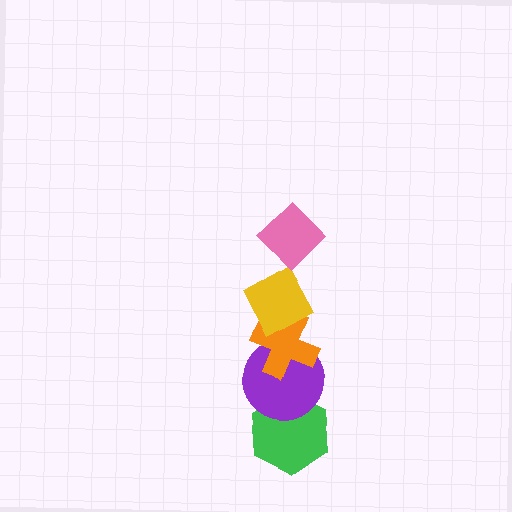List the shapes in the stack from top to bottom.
From top to bottom: the pink diamond, the yellow diamond, the orange cross, the purple circle, the green hexagon.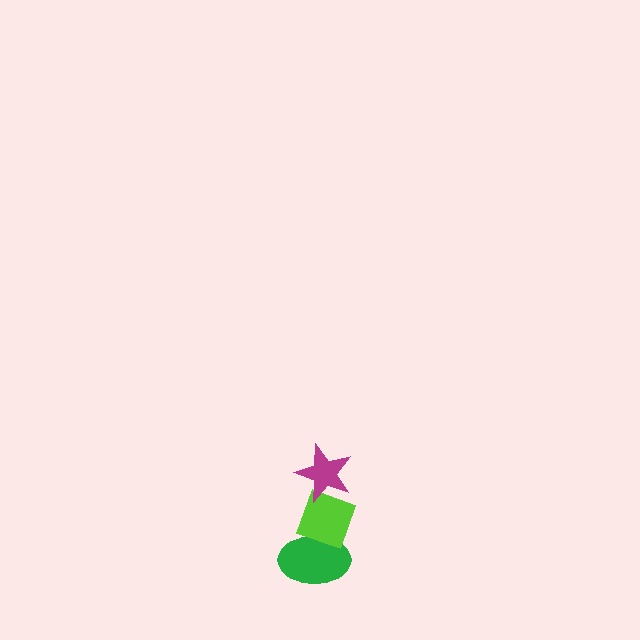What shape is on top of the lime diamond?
The magenta star is on top of the lime diamond.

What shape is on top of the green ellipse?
The lime diamond is on top of the green ellipse.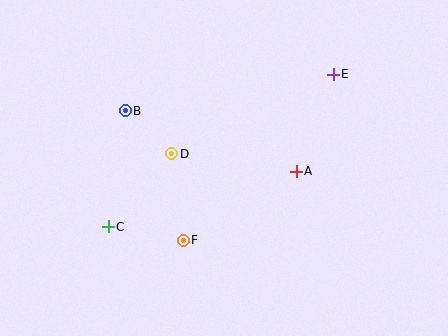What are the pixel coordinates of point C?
Point C is at (108, 227).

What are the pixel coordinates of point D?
Point D is at (172, 154).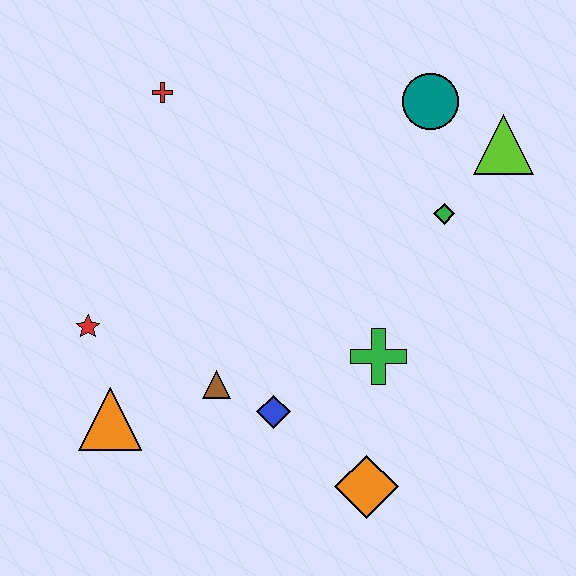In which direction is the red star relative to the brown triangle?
The red star is to the left of the brown triangle.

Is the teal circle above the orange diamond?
Yes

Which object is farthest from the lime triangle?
The orange triangle is farthest from the lime triangle.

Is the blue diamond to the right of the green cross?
No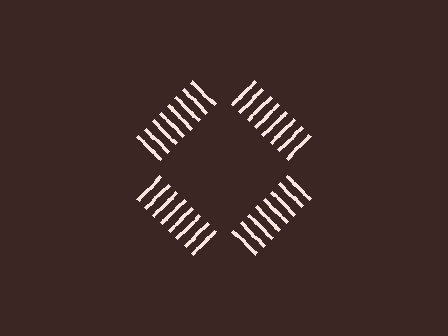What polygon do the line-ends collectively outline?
An illusory square — the line segments terminate on its edges but no continuous stroke is drawn.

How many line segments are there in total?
32 — 8 along each of the 4 edges.